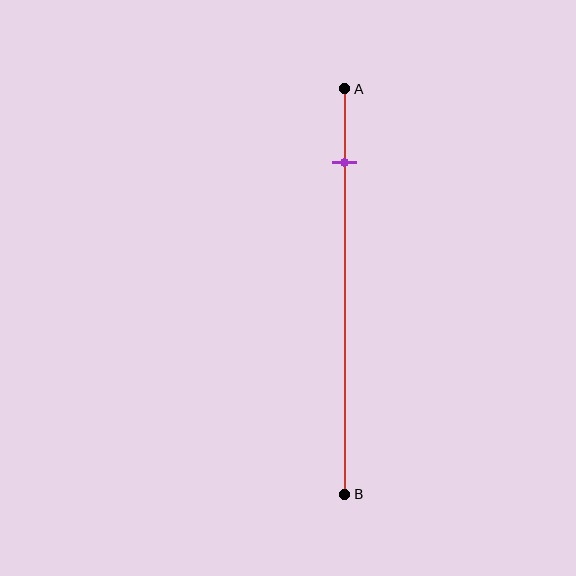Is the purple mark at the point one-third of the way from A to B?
No, the mark is at about 20% from A, not at the 33% one-third point.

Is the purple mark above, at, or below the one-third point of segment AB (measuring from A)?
The purple mark is above the one-third point of segment AB.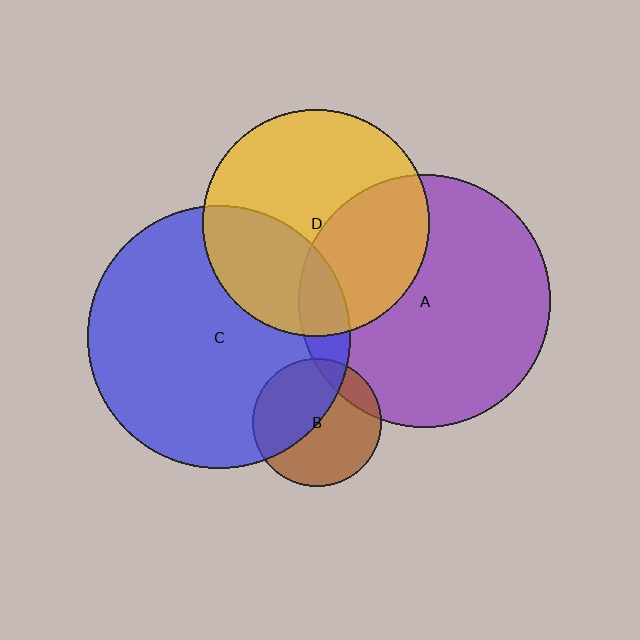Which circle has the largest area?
Circle C (blue).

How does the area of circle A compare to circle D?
Approximately 1.2 times.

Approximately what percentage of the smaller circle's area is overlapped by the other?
Approximately 10%.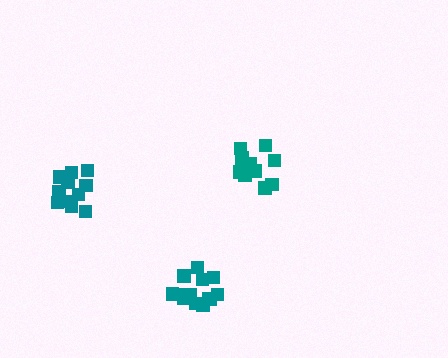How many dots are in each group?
Group 1: 13 dots, Group 2: 10 dots, Group 3: 11 dots (34 total).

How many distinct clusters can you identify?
There are 3 distinct clusters.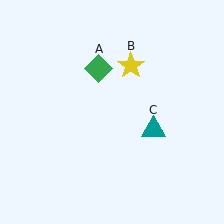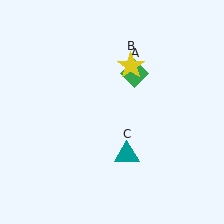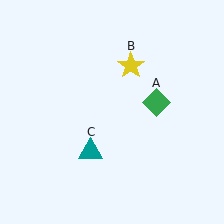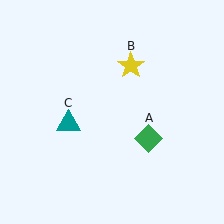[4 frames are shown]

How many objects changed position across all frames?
2 objects changed position: green diamond (object A), teal triangle (object C).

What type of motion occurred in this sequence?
The green diamond (object A), teal triangle (object C) rotated clockwise around the center of the scene.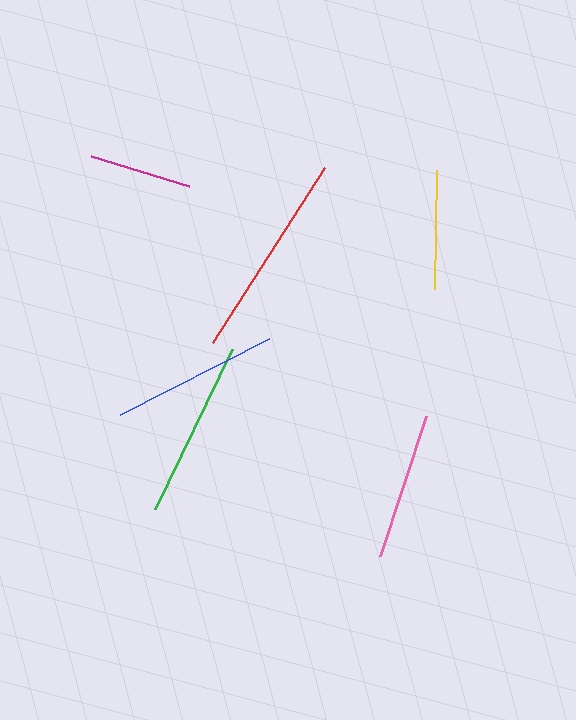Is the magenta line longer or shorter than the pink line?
The pink line is longer than the magenta line.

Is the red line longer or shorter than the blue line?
The red line is longer than the blue line.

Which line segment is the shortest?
The magenta line is the shortest at approximately 103 pixels.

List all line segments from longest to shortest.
From longest to shortest: red, green, blue, pink, yellow, magenta.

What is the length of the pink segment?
The pink segment is approximately 148 pixels long.